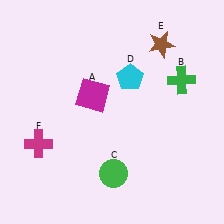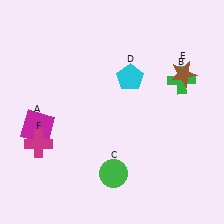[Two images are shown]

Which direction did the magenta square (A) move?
The magenta square (A) moved left.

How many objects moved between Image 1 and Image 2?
2 objects moved between the two images.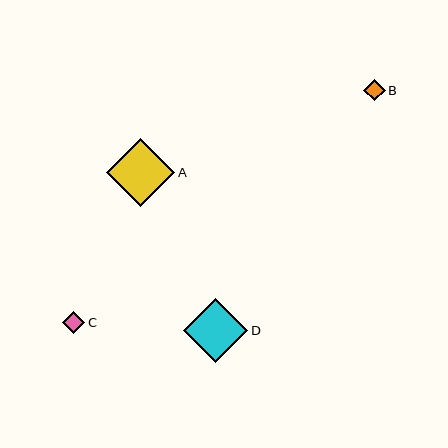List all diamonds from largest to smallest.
From largest to smallest: A, D, C, B.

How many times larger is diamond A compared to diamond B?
Diamond A is approximately 3.2 times the size of diamond B.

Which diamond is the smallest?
Diamond B is the smallest with a size of approximately 22 pixels.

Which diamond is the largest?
Diamond A is the largest with a size of approximately 68 pixels.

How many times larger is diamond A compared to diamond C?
Diamond A is approximately 3.0 times the size of diamond C.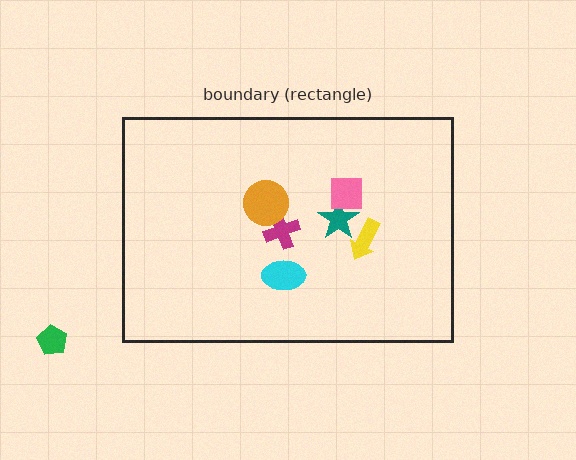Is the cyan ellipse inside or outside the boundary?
Inside.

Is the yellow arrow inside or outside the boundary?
Inside.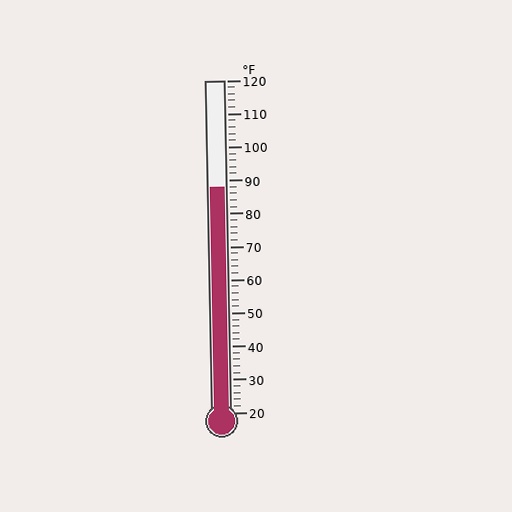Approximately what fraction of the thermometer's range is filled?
The thermometer is filled to approximately 70% of its range.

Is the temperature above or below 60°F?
The temperature is above 60°F.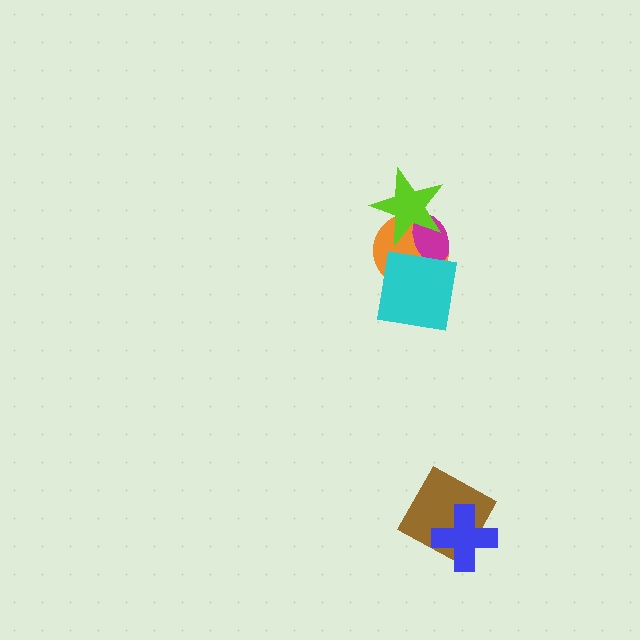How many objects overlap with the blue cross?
1 object overlaps with the blue cross.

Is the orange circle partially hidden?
Yes, it is partially covered by another shape.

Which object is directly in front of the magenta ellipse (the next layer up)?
The lime star is directly in front of the magenta ellipse.